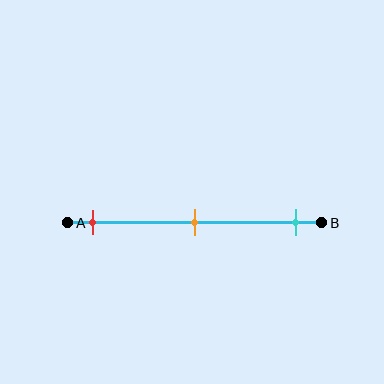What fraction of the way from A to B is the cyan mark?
The cyan mark is approximately 90% (0.9) of the way from A to B.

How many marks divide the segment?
There are 3 marks dividing the segment.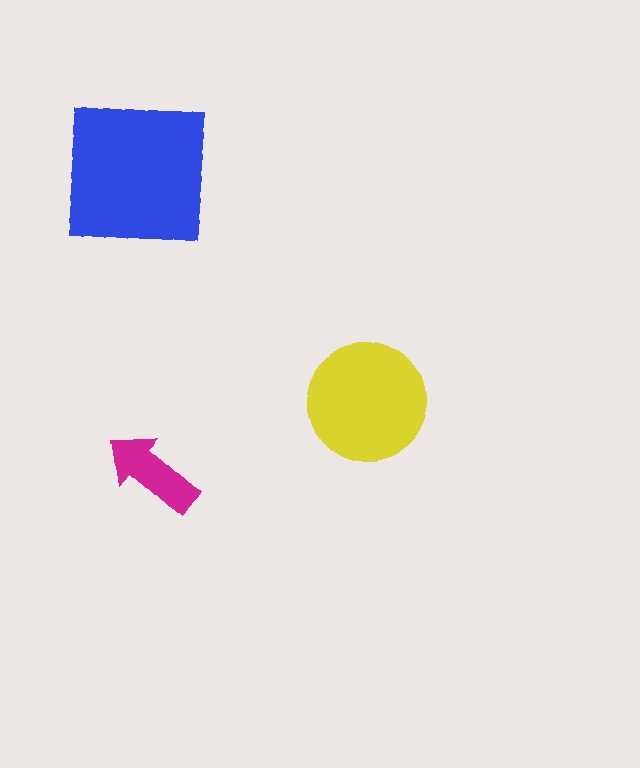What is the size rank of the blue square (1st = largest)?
1st.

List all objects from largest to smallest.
The blue square, the yellow circle, the magenta arrow.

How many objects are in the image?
There are 3 objects in the image.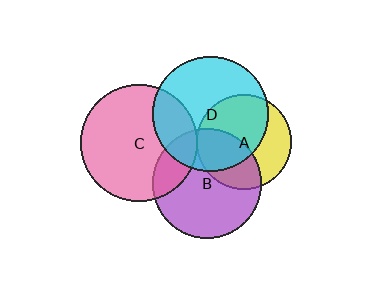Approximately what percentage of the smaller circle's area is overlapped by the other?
Approximately 40%.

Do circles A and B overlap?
Yes.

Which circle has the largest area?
Circle C (pink).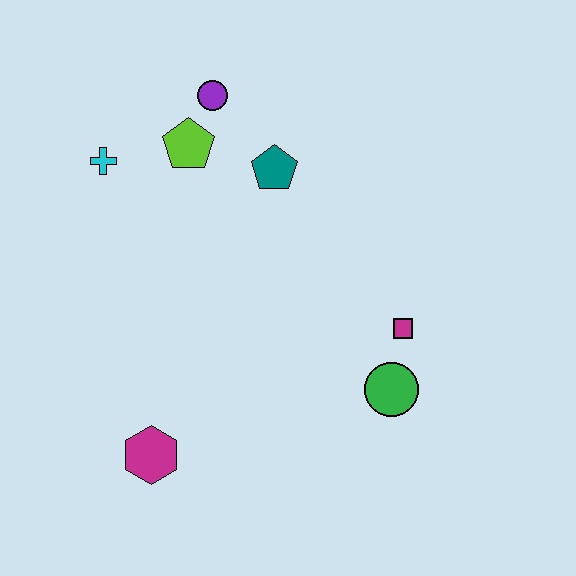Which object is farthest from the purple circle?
The magenta hexagon is farthest from the purple circle.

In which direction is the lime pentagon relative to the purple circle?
The lime pentagon is below the purple circle.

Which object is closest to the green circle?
The magenta square is closest to the green circle.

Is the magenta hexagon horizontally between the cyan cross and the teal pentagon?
Yes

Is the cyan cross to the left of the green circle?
Yes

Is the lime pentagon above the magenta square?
Yes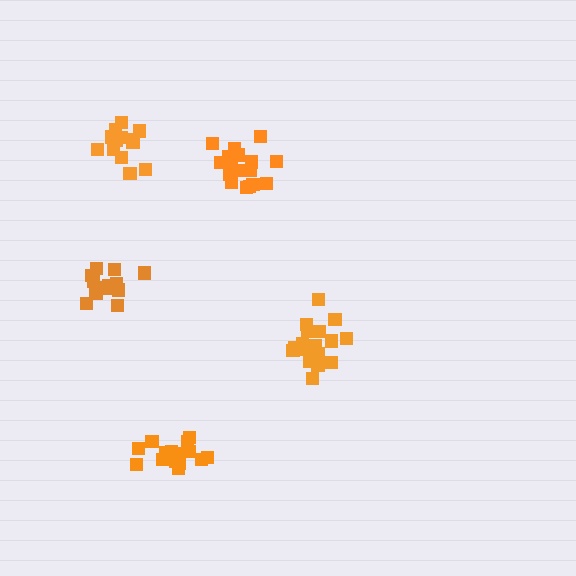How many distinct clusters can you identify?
There are 5 distinct clusters.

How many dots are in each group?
Group 1: 15 dots, Group 2: 17 dots, Group 3: 13 dots, Group 4: 18 dots, Group 5: 13 dots (76 total).